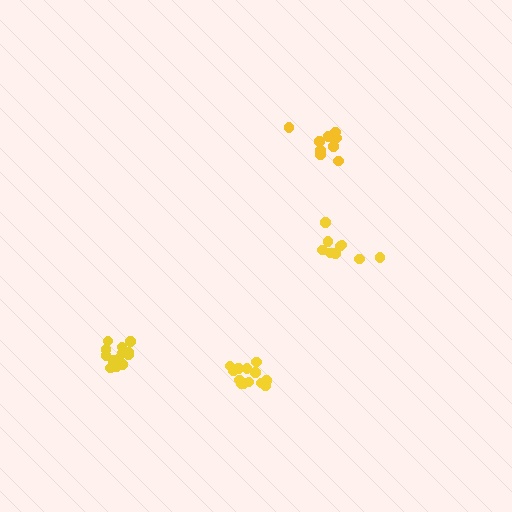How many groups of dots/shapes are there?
There are 4 groups.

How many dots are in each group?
Group 1: 13 dots, Group 2: 9 dots, Group 3: 9 dots, Group 4: 13 dots (44 total).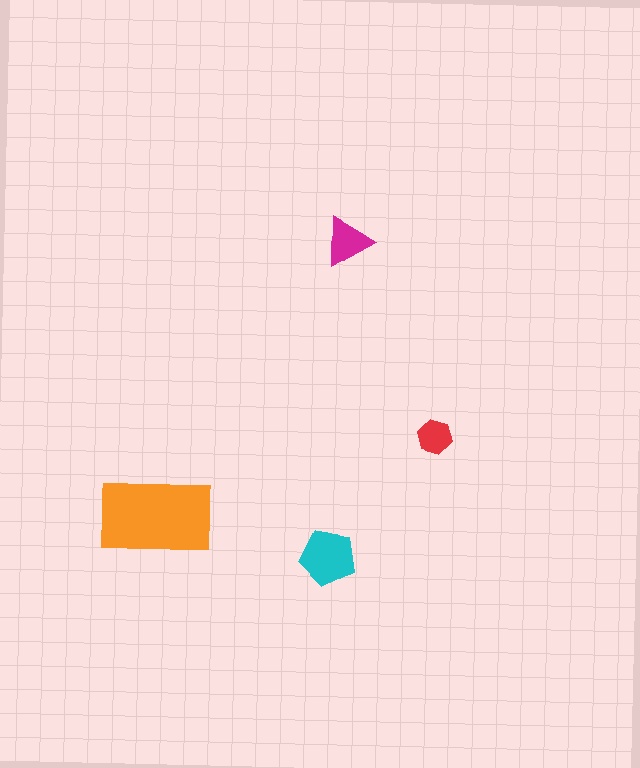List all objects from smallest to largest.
The red hexagon, the magenta triangle, the cyan pentagon, the orange rectangle.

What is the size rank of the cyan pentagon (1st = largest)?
2nd.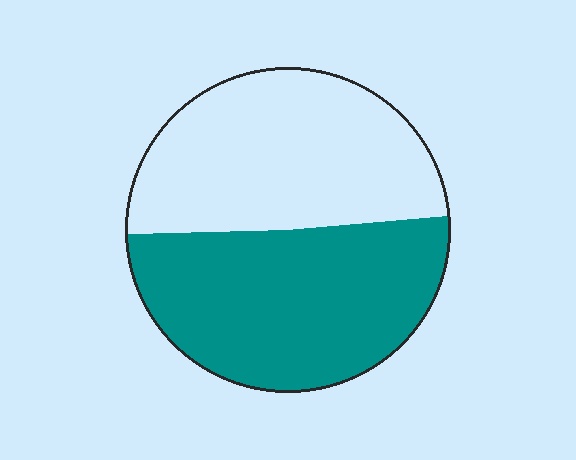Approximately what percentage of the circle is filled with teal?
Approximately 50%.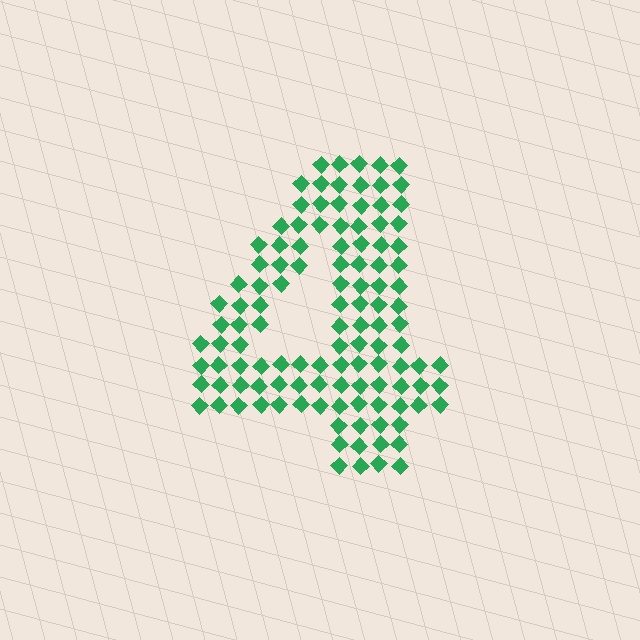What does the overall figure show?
The overall figure shows the digit 4.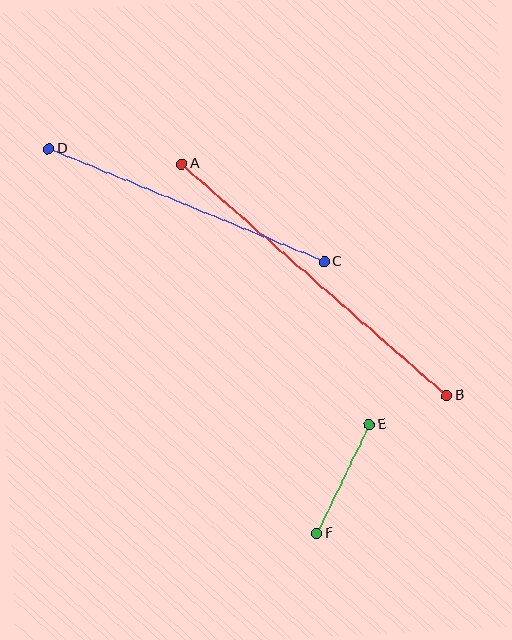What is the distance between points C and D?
The distance is approximately 298 pixels.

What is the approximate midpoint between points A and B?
The midpoint is at approximately (314, 280) pixels.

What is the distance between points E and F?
The distance is approximately 121 pixels.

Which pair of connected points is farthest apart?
Points A and B are farthest apart.